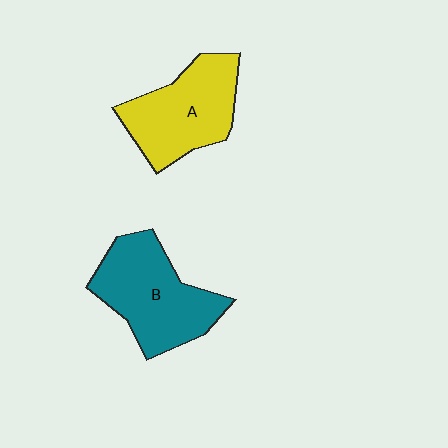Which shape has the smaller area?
Shape A (yellow).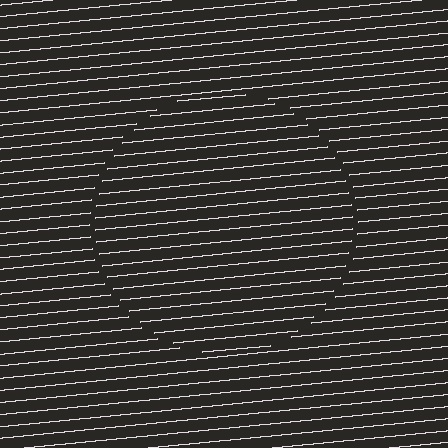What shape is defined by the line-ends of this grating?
An illusory circle. The interior of the shape contains the same grating, shifted by half a period — the contour is defined by the phase discontinuity where line-ends from the inner and outer gratings abut.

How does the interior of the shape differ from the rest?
The interior of the shape contains the same grating, shifted by half a period — the contour is defined by the phase discontinuity where line-ends from the inner and outer gratings abut.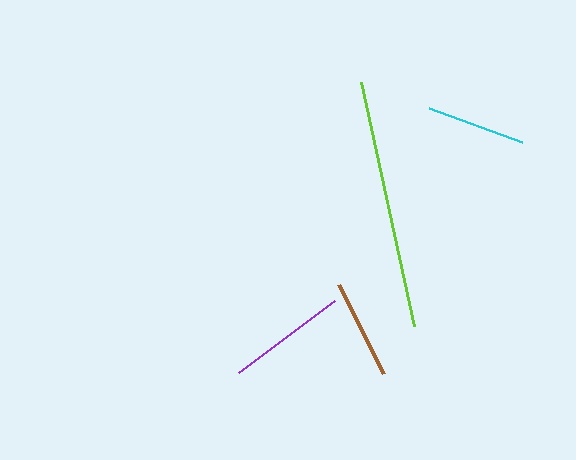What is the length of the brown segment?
The brown segment is approximately 100 pixels long.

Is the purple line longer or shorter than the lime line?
The lime line is longer than the purple line.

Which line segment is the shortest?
The cyan line is the shortest at approximately 99 pixels.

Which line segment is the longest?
The lime line is the longest at approximately 250 pixels.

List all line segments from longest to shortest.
From longest to shortest: lime, purple, brown, cyan.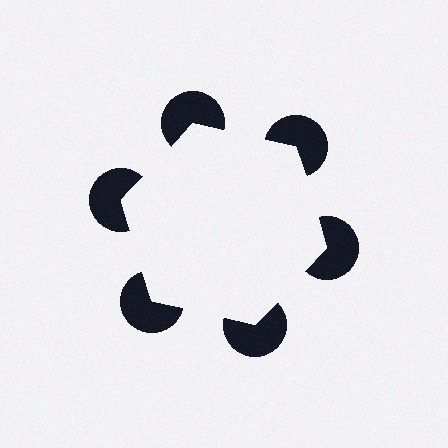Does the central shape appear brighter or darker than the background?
It typically appears slightly brighter than the background, even though no actual brightness change is drawn.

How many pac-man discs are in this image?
There are 6 — one at each vertex of the illusory hexagon.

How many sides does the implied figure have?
6 sides.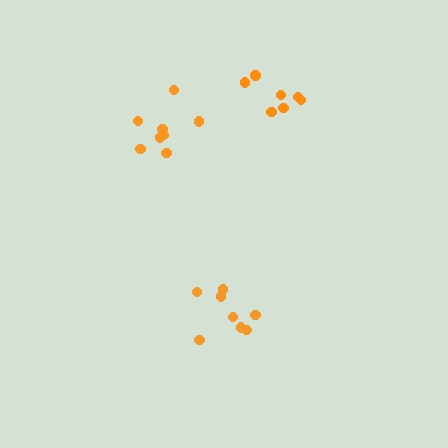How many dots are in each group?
Group 1: 8 dots, Group 2: 7 dots, Group 3: 8 dots (23 total).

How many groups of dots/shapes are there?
There are 3 groups.